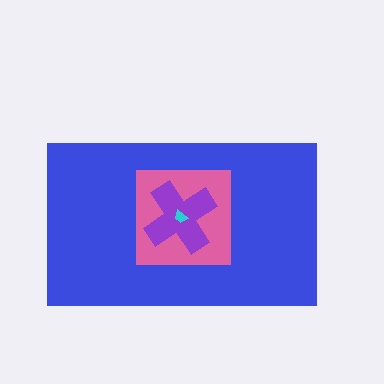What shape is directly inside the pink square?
The purple cross.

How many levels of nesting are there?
4.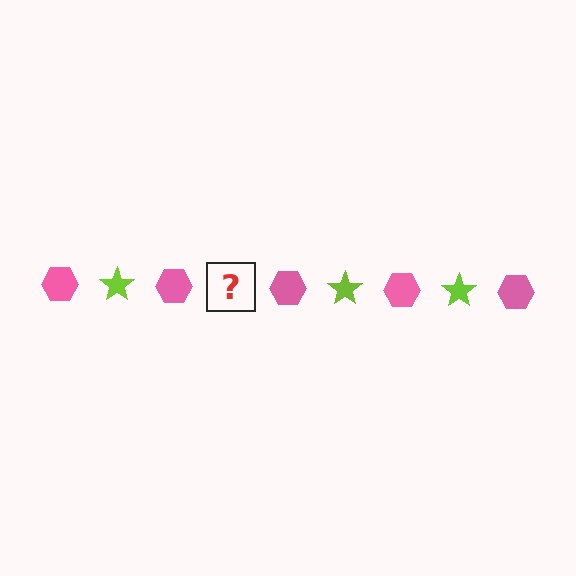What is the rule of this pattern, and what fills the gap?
The rule is that the pattern alternates between pink hexagon and lime star. The gap should be filled with a lime star.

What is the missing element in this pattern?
The missing element is a lime star.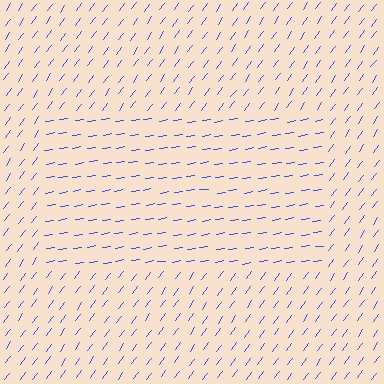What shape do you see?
I see a rectangle.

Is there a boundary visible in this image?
Yes, there is a texture boundary formed by a change in line orientation.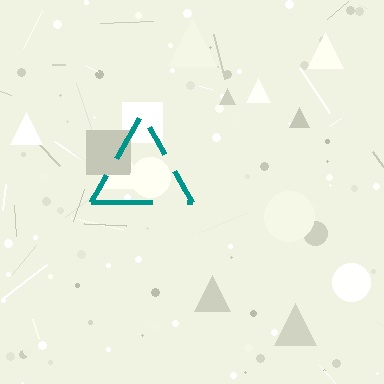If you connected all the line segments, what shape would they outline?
They would outline a triangle.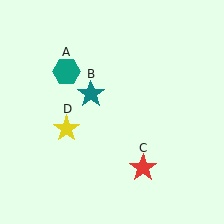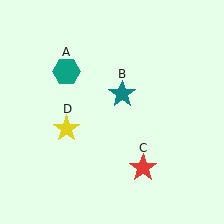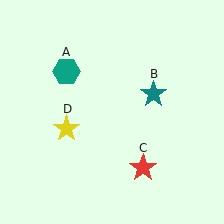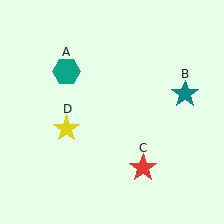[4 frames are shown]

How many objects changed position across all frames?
1 object changed position: teal star (object B).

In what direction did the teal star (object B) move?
The teal star (object B) moved right.